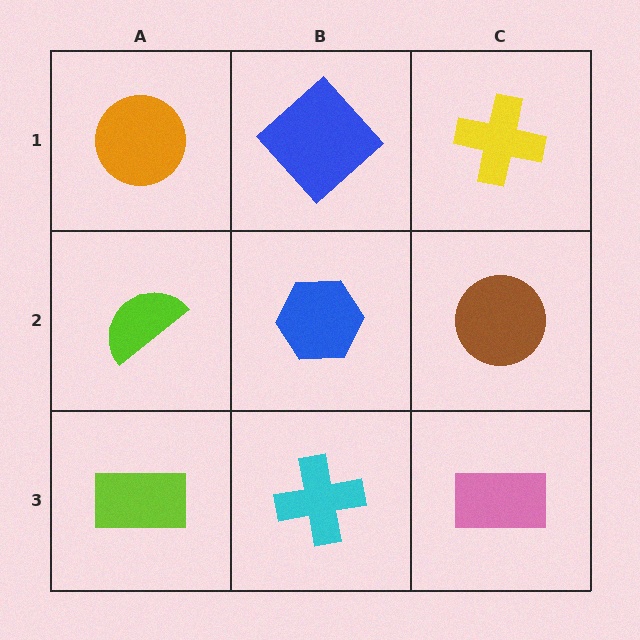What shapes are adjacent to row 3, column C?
A brown circle (row 2, column C), a cyan cross (row 3, column B).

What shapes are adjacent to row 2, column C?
A yellow cross (row 1, column C), a pink rectangle (row 3, column C), a blue hexagon (row 2, column B).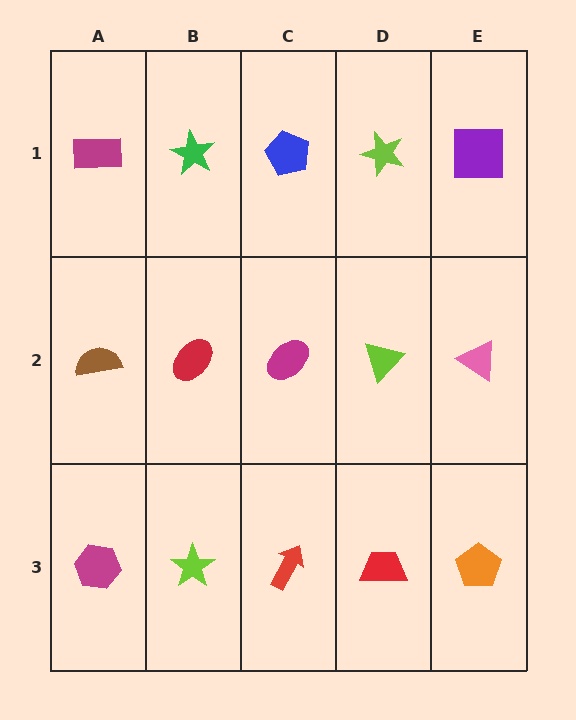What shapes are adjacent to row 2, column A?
A magenta rectangle (row 1, column A), a magenta hexagon (row 3, column A), a red ellipse (row 2, column B).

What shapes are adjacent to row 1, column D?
A lime triangle (row 2, column D), a blue pentagon (row 1, column C), a purple square (row 1, column E).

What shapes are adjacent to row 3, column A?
A brown semicircle (row 2, column A), a lime star (row 3, column B).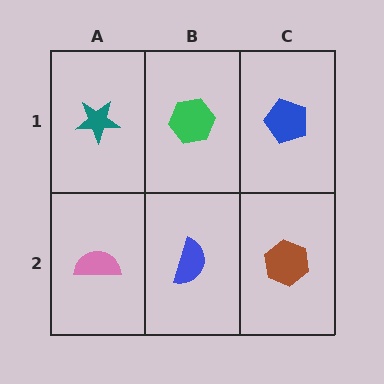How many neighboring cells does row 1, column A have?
2.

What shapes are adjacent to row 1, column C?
A brown hexagon (row 2, column C), a green hexagon (row 1, column B).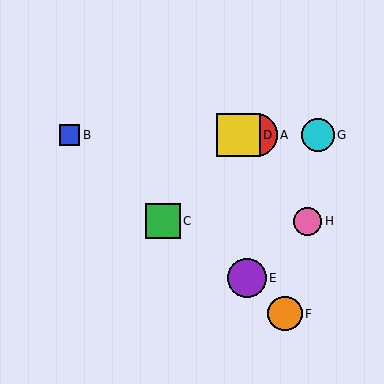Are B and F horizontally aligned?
No, B is at y≈135 and F is at y≈314.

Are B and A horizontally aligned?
Yes, both are at y≈135.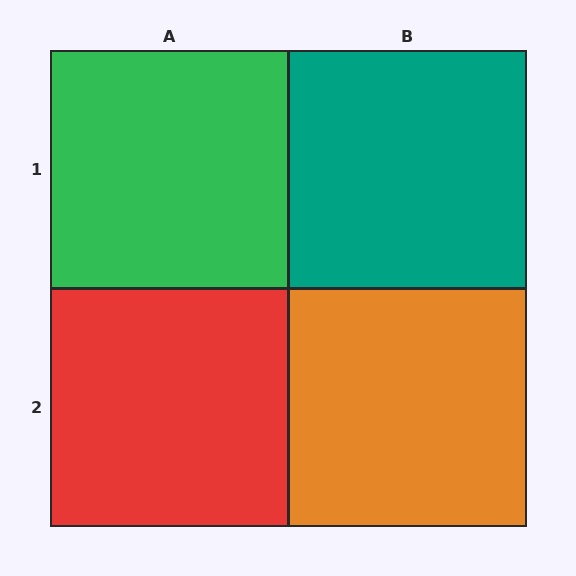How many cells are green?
1 cell is green.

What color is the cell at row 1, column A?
Green.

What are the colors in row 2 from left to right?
Red, orange.